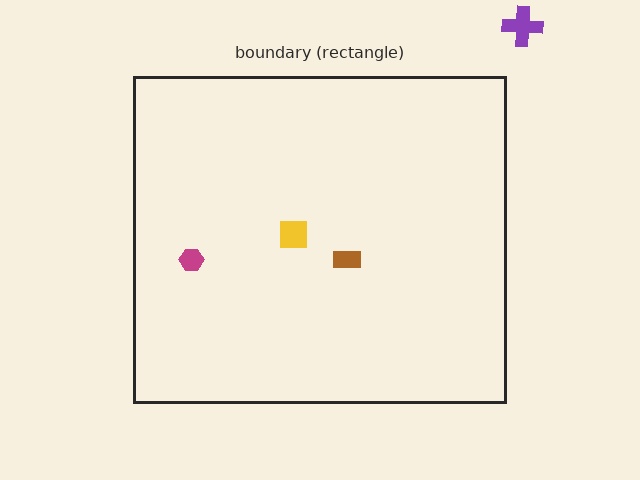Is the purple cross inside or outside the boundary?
Outside.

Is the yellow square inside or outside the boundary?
Inside.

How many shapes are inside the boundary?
3 inside, 1 outside.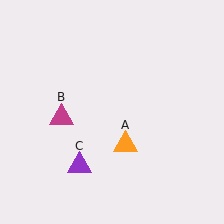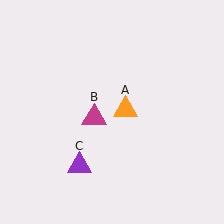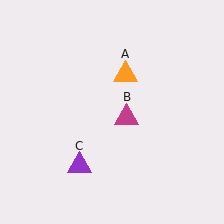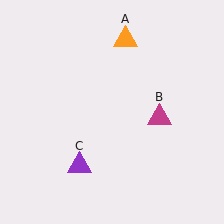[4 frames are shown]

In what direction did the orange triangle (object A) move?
The orange triangle (object A) moved up.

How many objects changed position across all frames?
2 objects changed position: orange triangle (object A), magenta triangle (object B).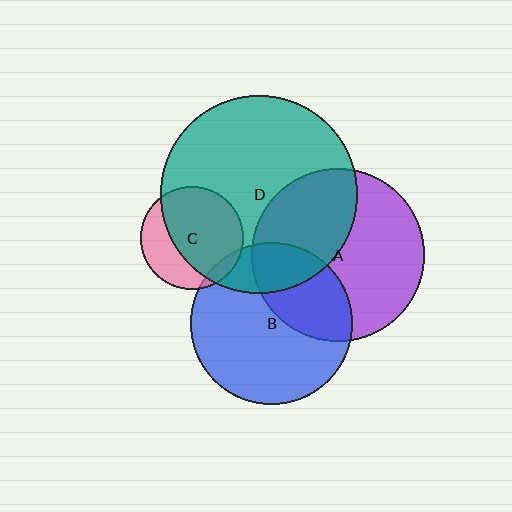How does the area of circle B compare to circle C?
Approximately 2.5 times.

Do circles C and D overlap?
Yes.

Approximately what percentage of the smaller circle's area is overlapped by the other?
Approximately 70%.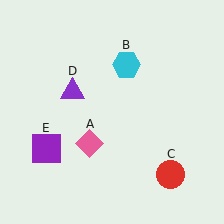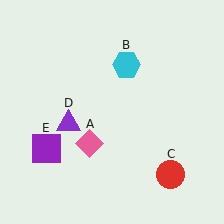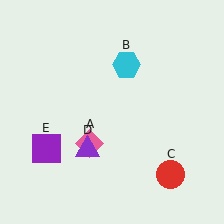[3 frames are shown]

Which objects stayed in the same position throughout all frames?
Pink diamond (object A) and cyan hexagon (object B) and red circle (object C) and purple square (object E) remained stationary.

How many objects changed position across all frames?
1 object changed position: purple triangle (object D).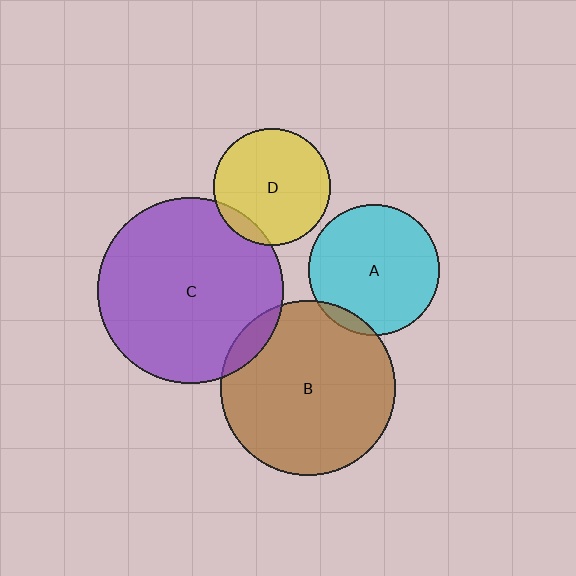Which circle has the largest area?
Circle C (purple).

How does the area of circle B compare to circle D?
Approximately 2.2 times.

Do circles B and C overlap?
Yes.